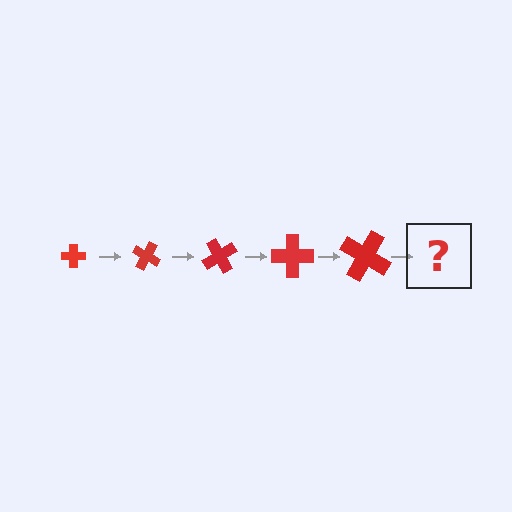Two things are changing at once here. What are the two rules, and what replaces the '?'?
The two rules are that the cross grows larger each step and it rotates 30 degrees each step. The '?' should be a cross, larger than the previous one and rotated 150 degrees from the start.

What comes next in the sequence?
The next element should be a cross, larger than the previous one and rotated 150 degrees from the start.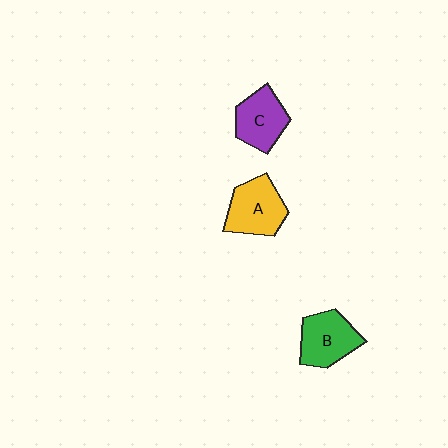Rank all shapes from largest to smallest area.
From largest to smallest: A (yellow), B (green), C (purple).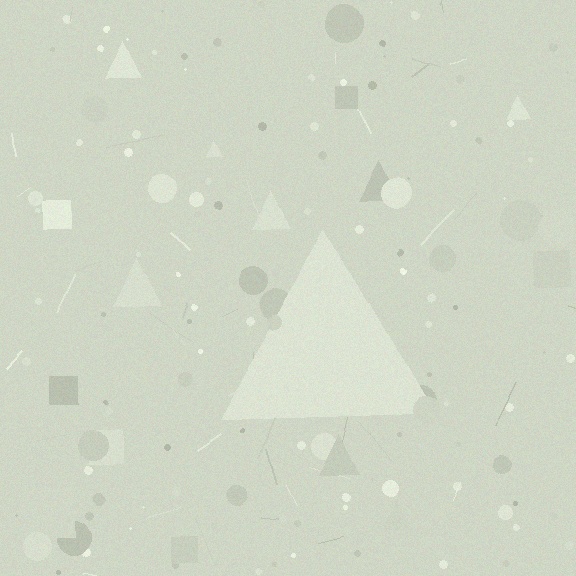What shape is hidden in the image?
A triangle is hidden in the image.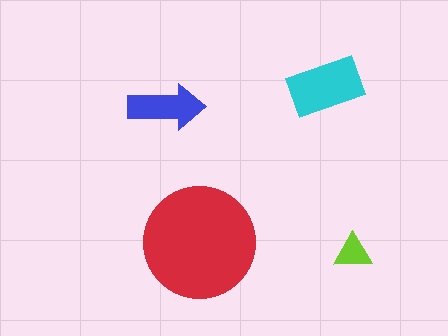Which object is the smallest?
The lime triangle.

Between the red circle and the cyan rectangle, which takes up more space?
The red circle.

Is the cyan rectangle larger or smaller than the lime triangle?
Larger.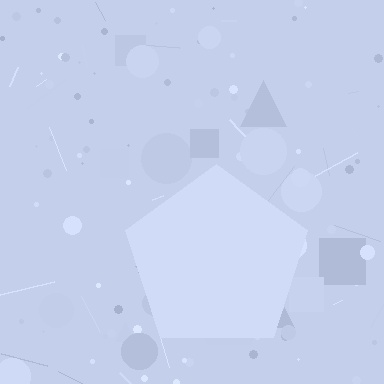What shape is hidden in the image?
A pentagon is hidden in the image.